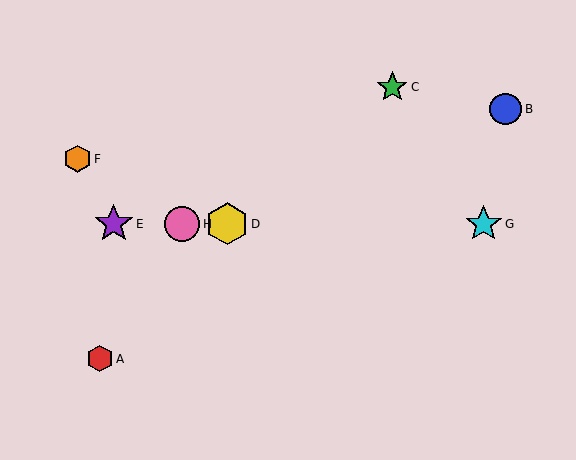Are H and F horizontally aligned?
No, H is at y≈224 and F is at y≈159.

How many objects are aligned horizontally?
4 objects (D, E, G, H) are aligned horizontally.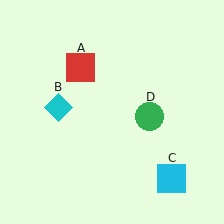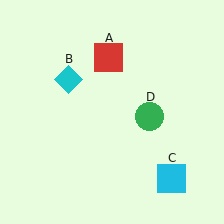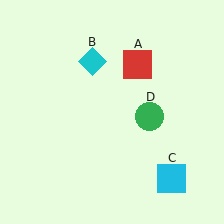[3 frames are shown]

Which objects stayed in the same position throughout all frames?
Cyan square (object C) and green circle (object D) remained stationary.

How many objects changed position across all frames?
2 objects changed position: red square (object A), cyan diamond (object B).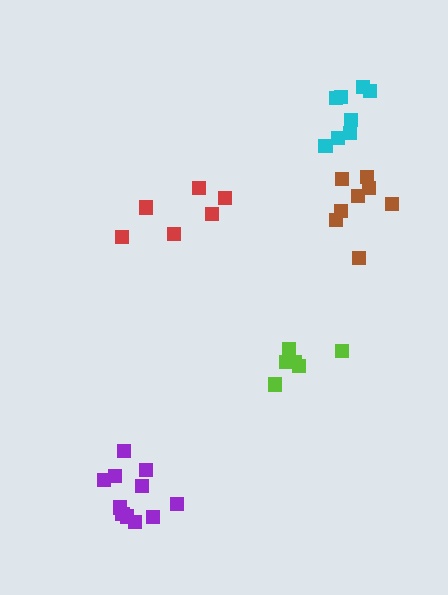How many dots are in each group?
Group 1: 8 dots, Group 2: 11 dots, Group 3: 8 dots, Group 4: 6 dots, Group 5: 6 dots (39 total).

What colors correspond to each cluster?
The clusters are colored: brown, purple, cyan, red, lime.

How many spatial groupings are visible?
There are 5 spatial groupings.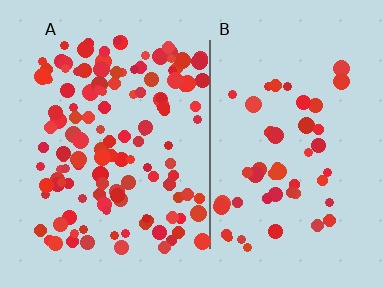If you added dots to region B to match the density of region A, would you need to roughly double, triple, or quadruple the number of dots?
Approximately triple.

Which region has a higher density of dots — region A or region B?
A (the left).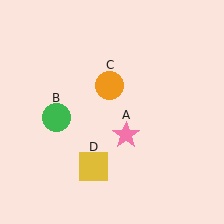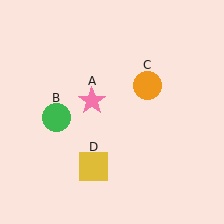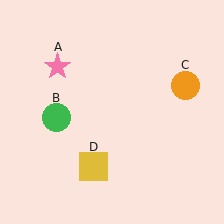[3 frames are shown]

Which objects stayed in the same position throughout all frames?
Green circle (object B) and yellow square (object D) remained stationary.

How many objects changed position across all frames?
2 objects changed position: pink star (object A), orange circle (object C).